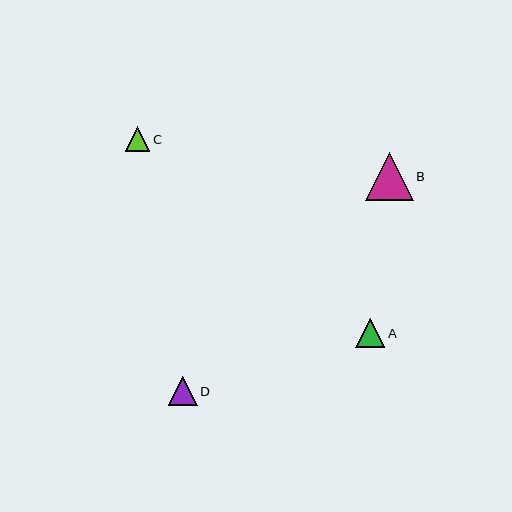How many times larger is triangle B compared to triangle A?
Triangle B is approximately 1.6 times the size of triangle A.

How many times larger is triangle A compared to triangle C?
Triangle A is approximately 1.2 times the size of triangle C.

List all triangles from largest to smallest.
From largest to smallest: B, A, D, C.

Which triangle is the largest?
Triangle B is the largest with a size of approximately 47 pixels.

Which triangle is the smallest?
Triangle C is the smallest with a size of approximately 24 pixels.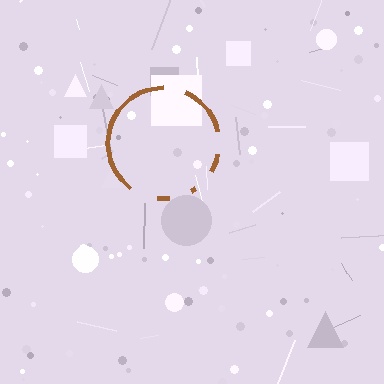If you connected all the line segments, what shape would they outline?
They would outline a circle.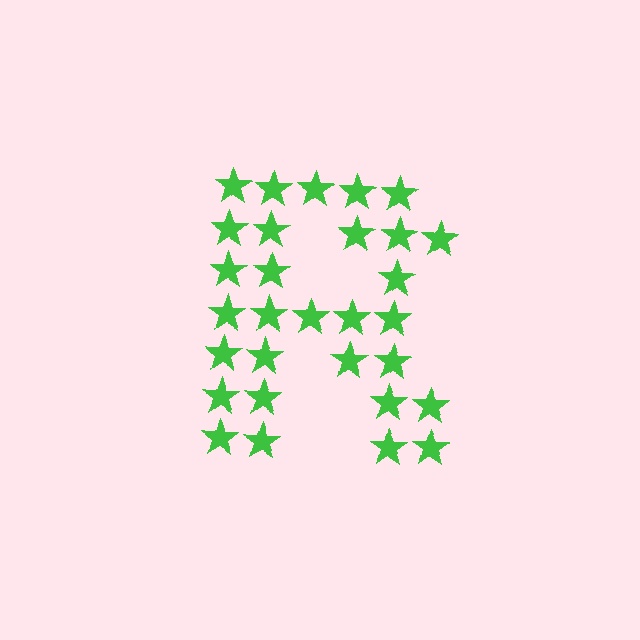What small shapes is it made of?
It is made of small stars.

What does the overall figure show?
The overall figure shows the letter R.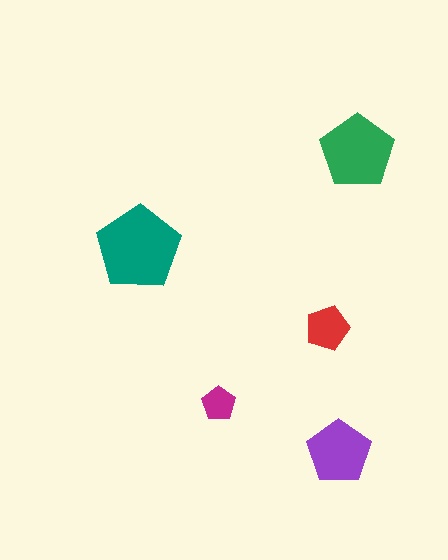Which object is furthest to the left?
The teal pentagon is leftmost.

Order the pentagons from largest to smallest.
the teal one, the green one, the purple one, the red one, the magenta one.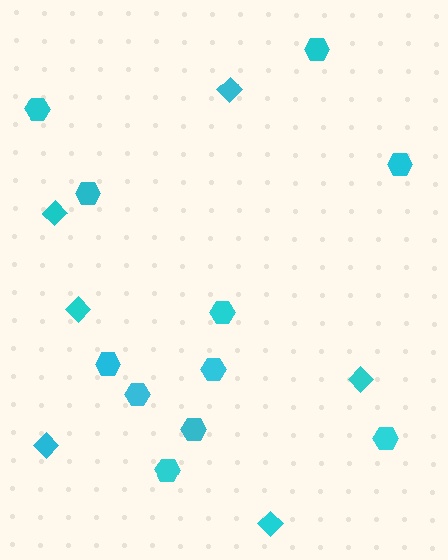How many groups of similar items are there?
There are 2 groups: one group of hexagons (11) and one group of diamonds (6).